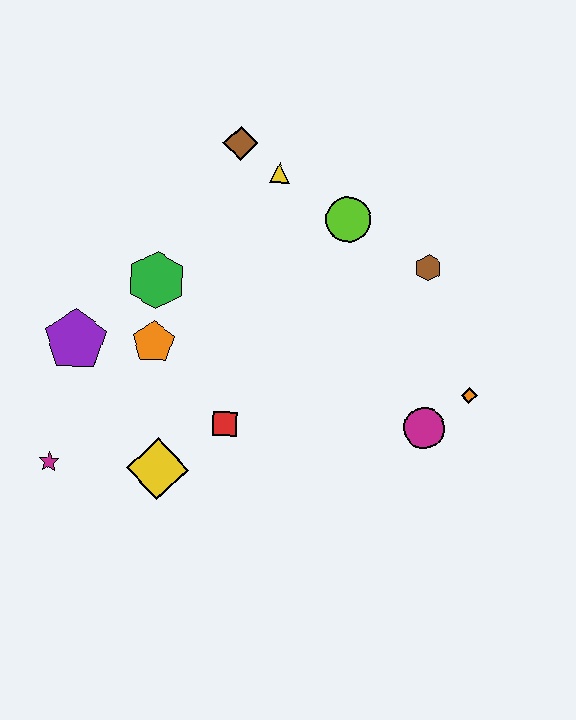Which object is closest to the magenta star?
The yellow diamond is closest to the magenta star.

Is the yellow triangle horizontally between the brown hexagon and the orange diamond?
No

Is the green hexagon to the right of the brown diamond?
No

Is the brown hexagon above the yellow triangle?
No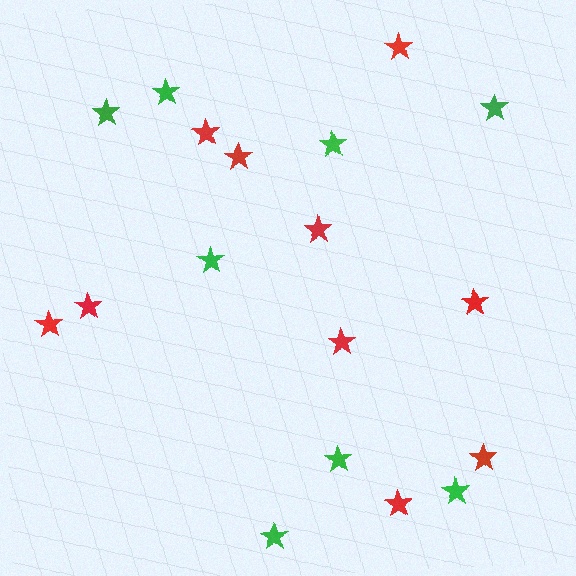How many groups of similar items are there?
There are 2 groups: one group of green stars (8) and one group of red stars (10).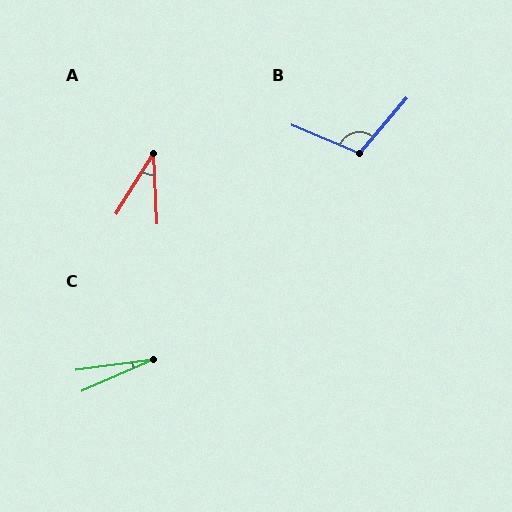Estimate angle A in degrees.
Approximately 35 degrees.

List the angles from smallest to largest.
C (16°), A (35°), B (108°).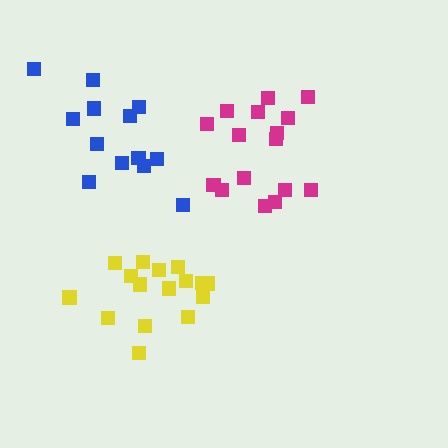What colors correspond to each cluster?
The clusters are colored: yellow, blue, magenta.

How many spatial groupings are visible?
There are 3 spatial groupings.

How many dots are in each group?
Group 1: 16 dots, Group 2: 13 dots, Group 3: 16 dots (45 total).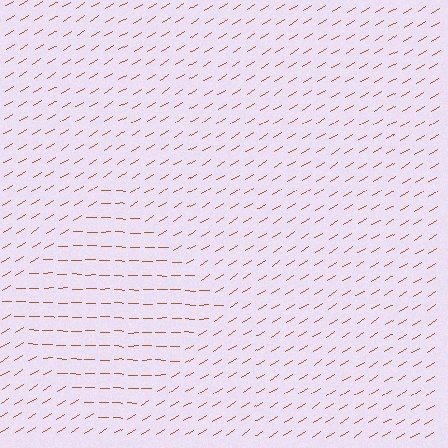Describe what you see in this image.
The image is filled with small brown line segments. A diamond region in the image has lines oriented differently from the surrounding lines, creating a visible texture boundary.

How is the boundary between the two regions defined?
The boundary is defined purely by a change in line orientation (approximately 32 degrees difference). All lines are the same color and thickness.